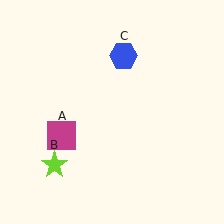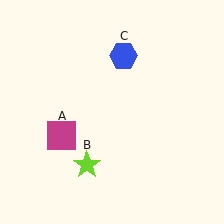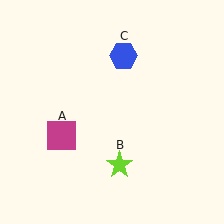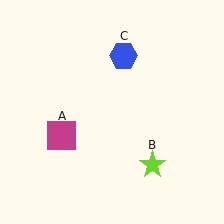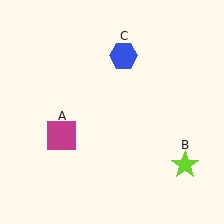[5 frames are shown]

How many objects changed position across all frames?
1 object changed position: lime star (object B).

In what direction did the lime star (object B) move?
The lime star (object B) moved right.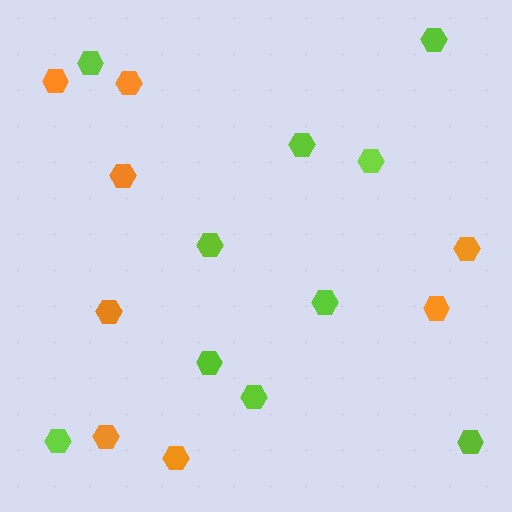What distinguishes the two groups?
There are 2 groups: one group of lime hexagons (10) and one group of orange hexagons (8).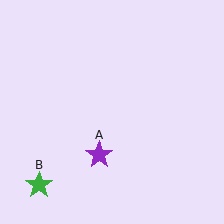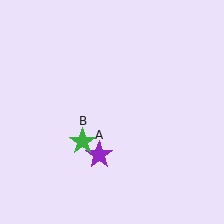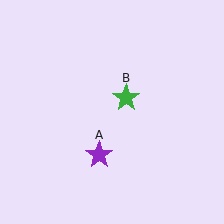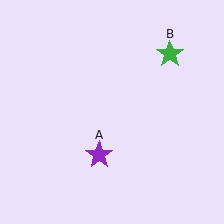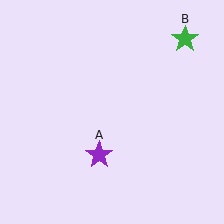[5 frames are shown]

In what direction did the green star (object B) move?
The green star (object B) moved up and to the right.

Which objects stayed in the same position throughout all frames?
Purple star (object A) remained stationary.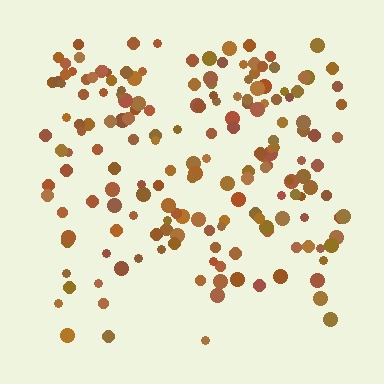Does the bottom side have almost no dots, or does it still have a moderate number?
Still a moderate number, just noticeably fewer than the top.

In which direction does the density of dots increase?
From bottom to top, with the top side densest.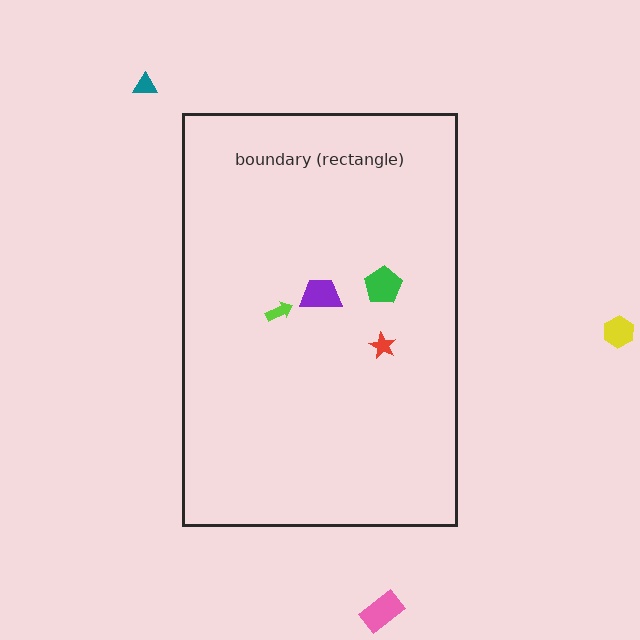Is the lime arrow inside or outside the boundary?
Inside.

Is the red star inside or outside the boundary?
Inside.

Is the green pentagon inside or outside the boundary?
Inside.